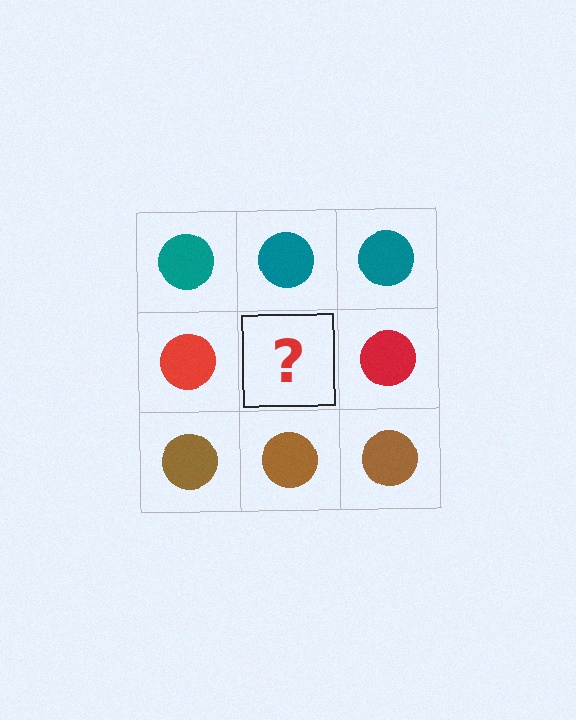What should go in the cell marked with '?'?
The missing cell should contain a red circle.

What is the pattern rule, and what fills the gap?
The rule is that each row has a consistent color. The gap should be filled with a red circle.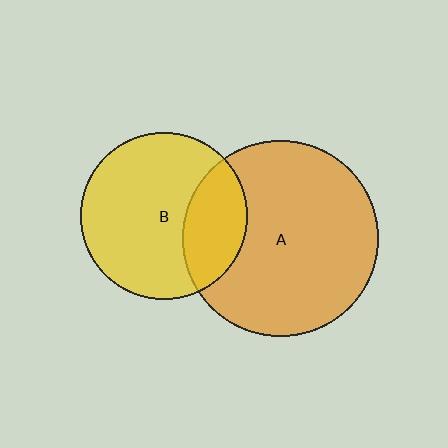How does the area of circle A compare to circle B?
Approximately 1.4 times.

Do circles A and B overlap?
Yes.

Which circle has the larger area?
Circle A (orange).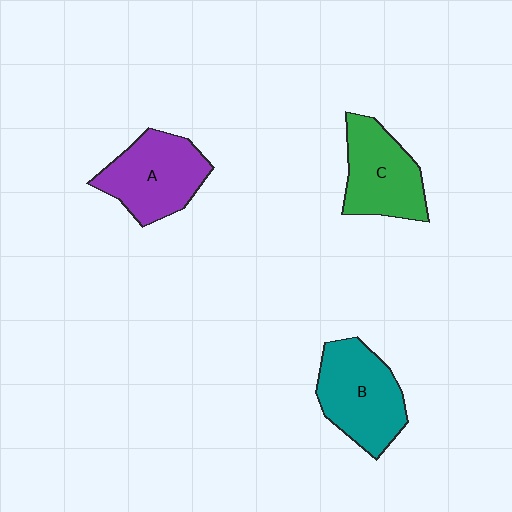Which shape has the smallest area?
Shape C (green).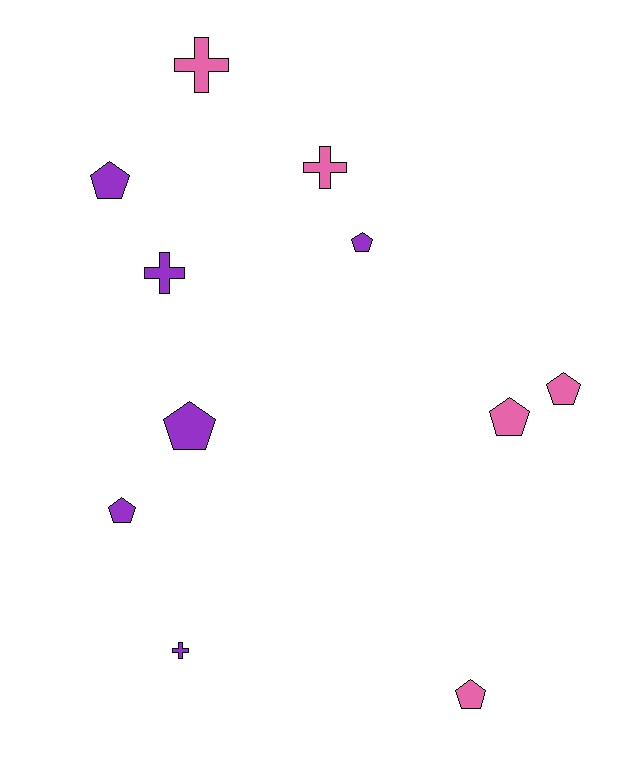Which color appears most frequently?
Purple, with 6 objects.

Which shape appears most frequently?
Pentagon, with 7 objects.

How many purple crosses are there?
There are 2 purple crosses.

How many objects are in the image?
There are 11 objects.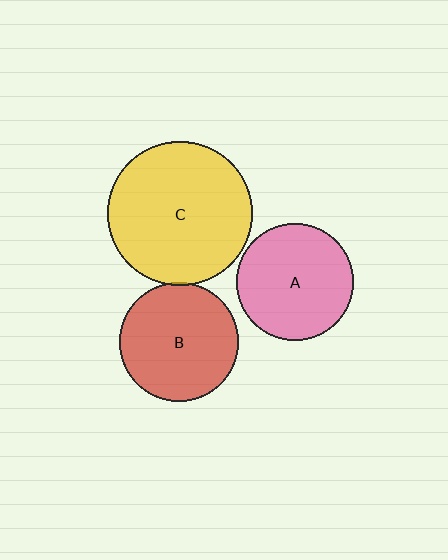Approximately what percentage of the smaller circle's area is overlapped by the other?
Approximately 5%.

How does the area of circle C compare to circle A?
Approximately 1.5 times.